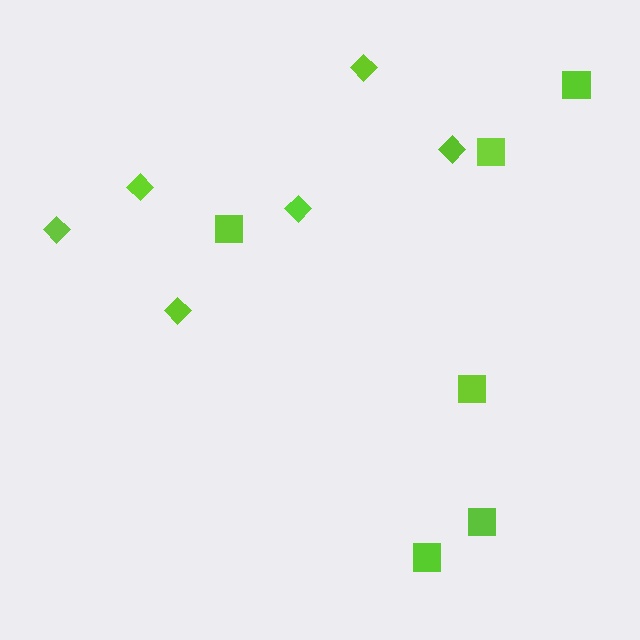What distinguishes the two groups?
There are 2 groups: one group of squares (6) and one group of diamonds (6).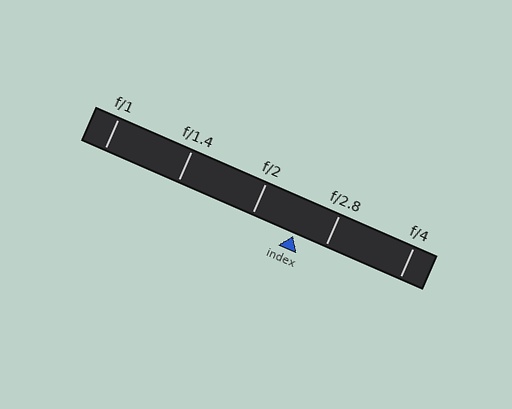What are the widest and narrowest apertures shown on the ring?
The widest aperture shown is f/1 and the narrowest is f/4.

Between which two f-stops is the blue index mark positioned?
The index mark is between f/2 and f/2.8.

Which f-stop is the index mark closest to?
The index mark is closest to f/2.8.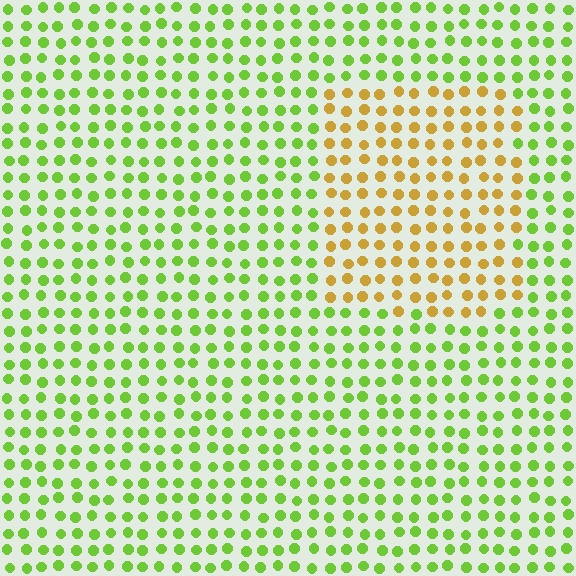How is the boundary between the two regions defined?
The boundary is defined purely by a slight shift in hue (about 54 degrees). Spacing, size, and orientation are identical on both sides.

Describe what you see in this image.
The image is filled with small lime elements in a uniform arrangement. A rectangle-shaped region is visible where the elements are tinted to a slightly different hue, forming a subtle color boundary.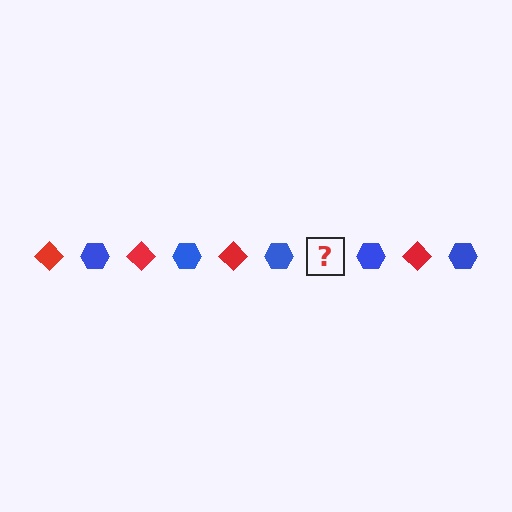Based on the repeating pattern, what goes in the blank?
The blank should be a red diamond.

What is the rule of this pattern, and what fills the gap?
The rule is that the pattern alternates between red diamond and blue hexagon. The gap should be filled with a red diamond.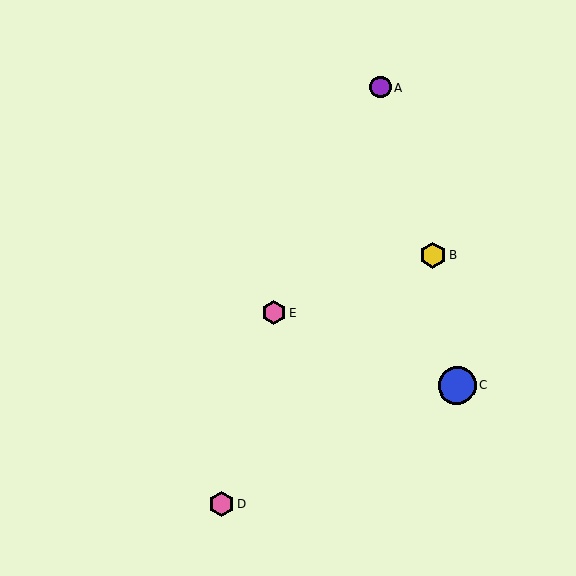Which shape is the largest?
The blue circle (labeled C) is the largest.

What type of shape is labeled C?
Shape C is a blue circle.